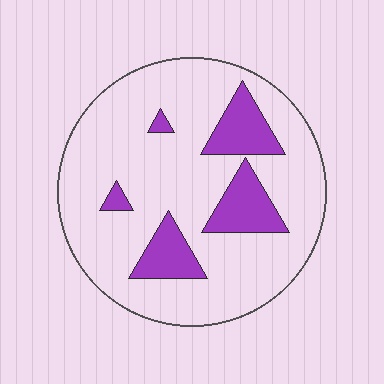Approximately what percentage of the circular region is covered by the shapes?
Approximately 20%.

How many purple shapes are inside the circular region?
5.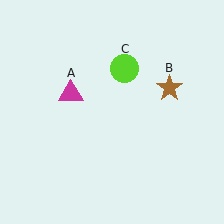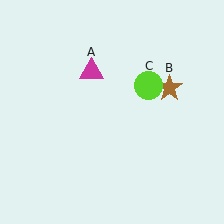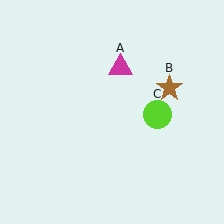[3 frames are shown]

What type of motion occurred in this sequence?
The magenta triangle (object A), lime circle (object C) rotated clockwise around the center of the scene.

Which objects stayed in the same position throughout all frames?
Brown star (object B) remained stationary.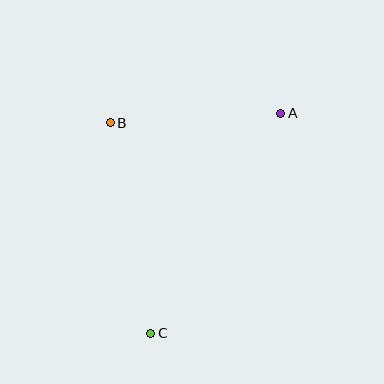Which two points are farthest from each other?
Points A and C are farthest from each other.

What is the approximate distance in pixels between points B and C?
The distance between B and C is approximately 214 pixels.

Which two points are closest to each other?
Points A and B are closest to each other.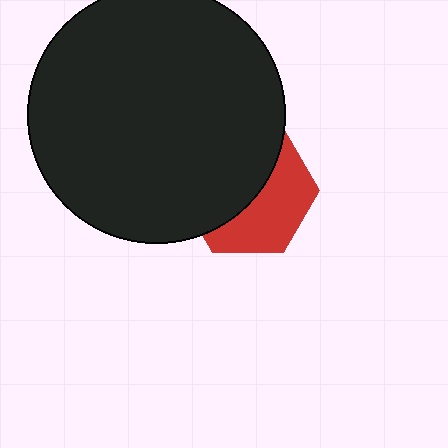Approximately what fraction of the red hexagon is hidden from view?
Roughly 55% of the red hexagon is hidden behind the black circle.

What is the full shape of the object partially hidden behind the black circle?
The partially hidden object is a red hexagon.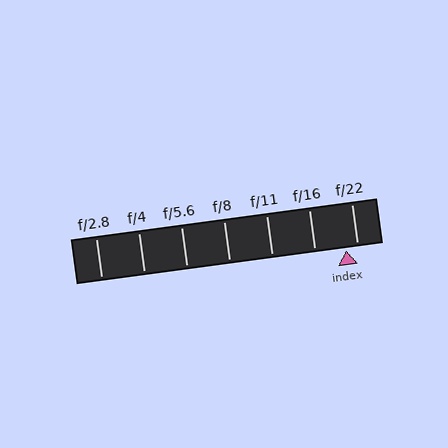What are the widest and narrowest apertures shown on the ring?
The widest aperture shown is f/2.8 and the narrowest is f/22.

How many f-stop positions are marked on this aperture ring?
There are 7 f-stop positions marked.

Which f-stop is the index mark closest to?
The index mark is closest to f/22.